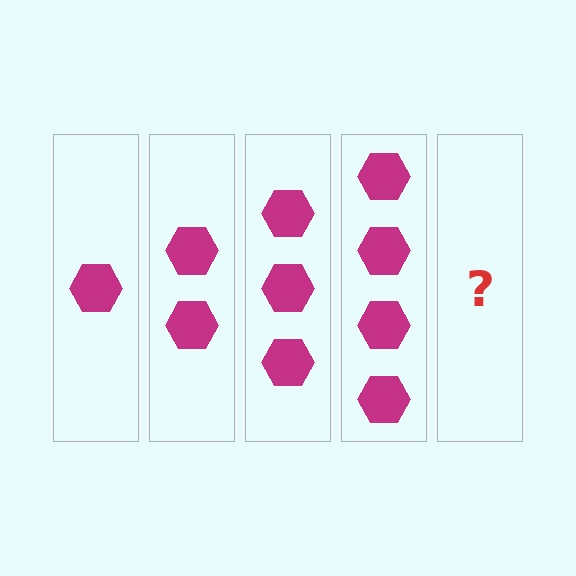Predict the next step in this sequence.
The next step is 5 hexagons.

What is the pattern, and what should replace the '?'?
The pattern is that each step adds one more hexagon. The '?' should be 5 hexagons.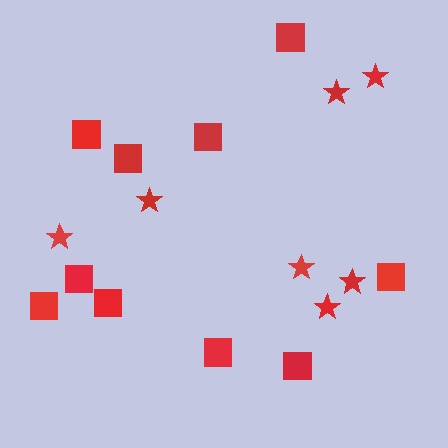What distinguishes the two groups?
There are 2 groups: one group of stars (7) and one group of squares (10).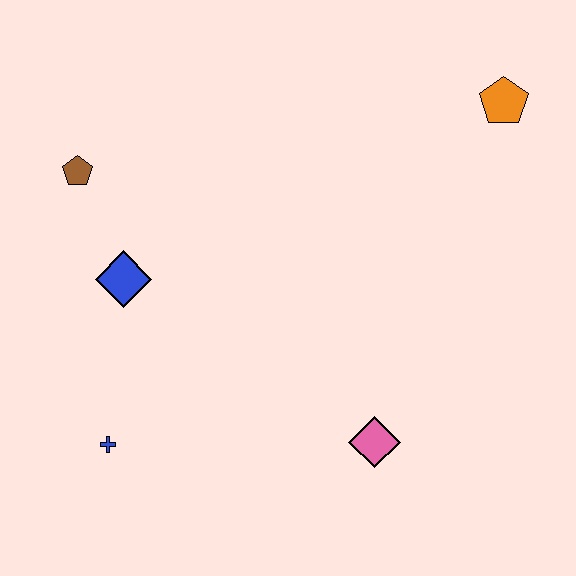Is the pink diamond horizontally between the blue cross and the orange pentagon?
Yes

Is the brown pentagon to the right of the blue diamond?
No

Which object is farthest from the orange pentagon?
The blue cross is farthest from the orange pentagon.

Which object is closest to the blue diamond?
The brown pentagon is closest to the blue diamond.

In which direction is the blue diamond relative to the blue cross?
The blue diamond is above the blue cross.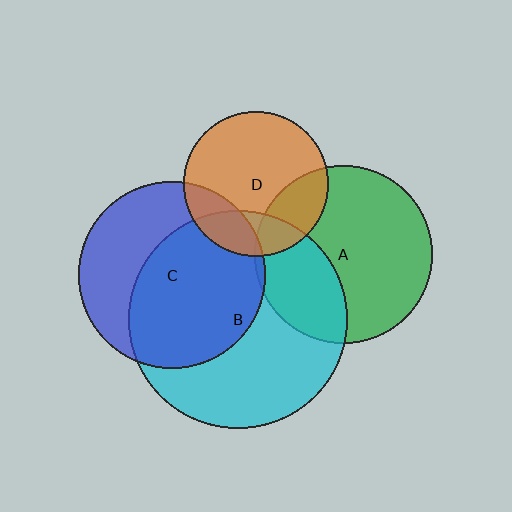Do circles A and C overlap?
Yes.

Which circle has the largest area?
Circle B (cyan).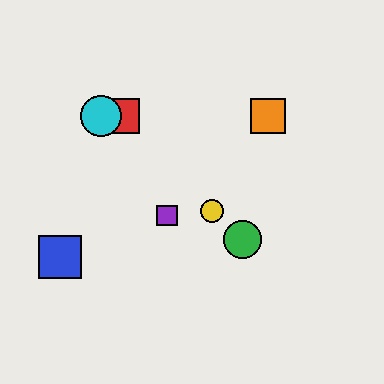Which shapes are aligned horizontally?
The red square, the orange square, the cyan circle are aligned horizontally.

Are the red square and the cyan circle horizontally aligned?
Yes, both are at y≈116.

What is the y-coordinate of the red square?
The red square is at y≈116.